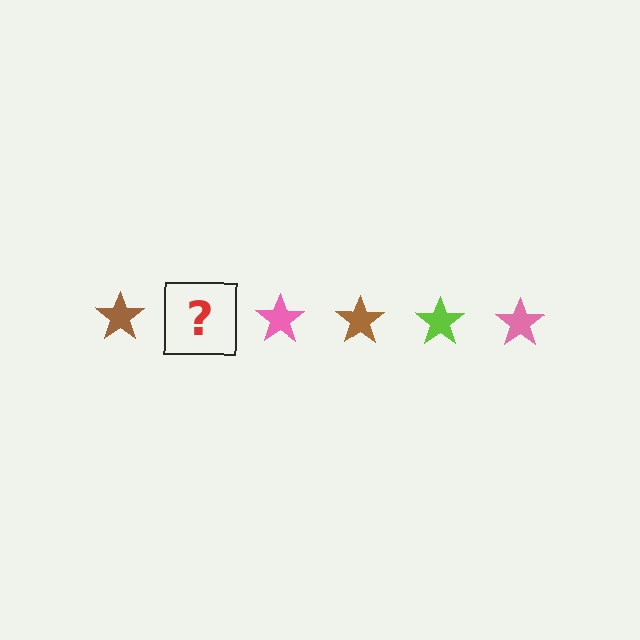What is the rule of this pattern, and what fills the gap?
The rule is that the pattern cycles through brown, lime, pink stars. The gap should be filled with a lime star.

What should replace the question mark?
The question mark should be replaced with a lime star.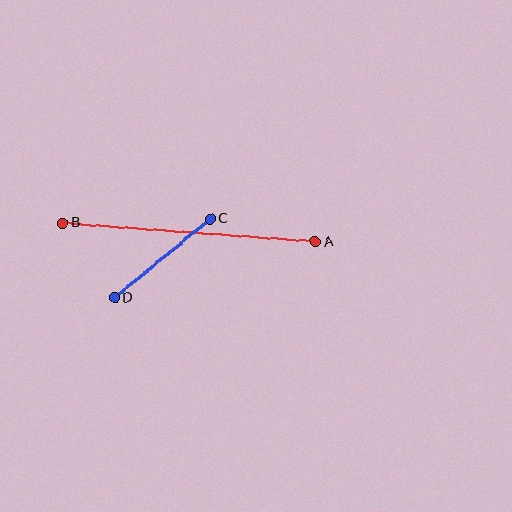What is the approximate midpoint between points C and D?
The midpoint is at approximately (162, 258) pixels.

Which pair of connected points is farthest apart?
Points A and B are farthest apart.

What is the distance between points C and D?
The distance is approximately 124 pixels.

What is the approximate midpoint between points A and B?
The midpoint is at approximately (189, 232) pixels.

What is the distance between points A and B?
The distance is approximately 254 pixels.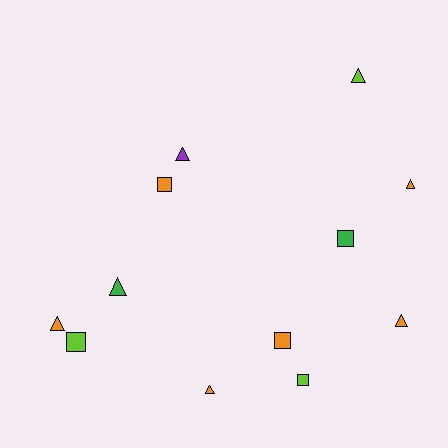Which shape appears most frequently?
Triangle, with 7 objects.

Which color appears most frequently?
Orange, with 6 objects.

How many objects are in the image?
There are 12 objects.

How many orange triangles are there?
There are 4 orange triangles.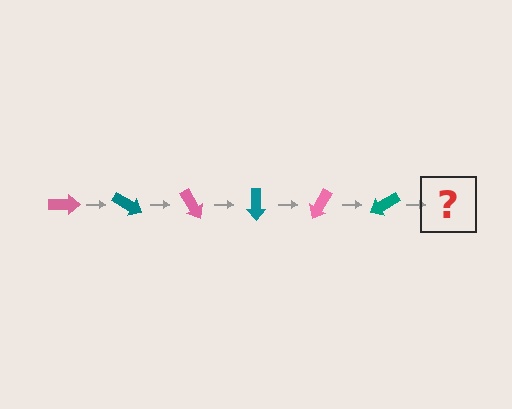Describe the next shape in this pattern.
It should be a pink arrow, rotated 180 degrees from the start.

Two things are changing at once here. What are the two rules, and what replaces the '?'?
The two rules are that it rotates 30 degrees each step and the color cycles through pink and teal. The '?' should be a pink arrow, rotated 180 degrees from the start.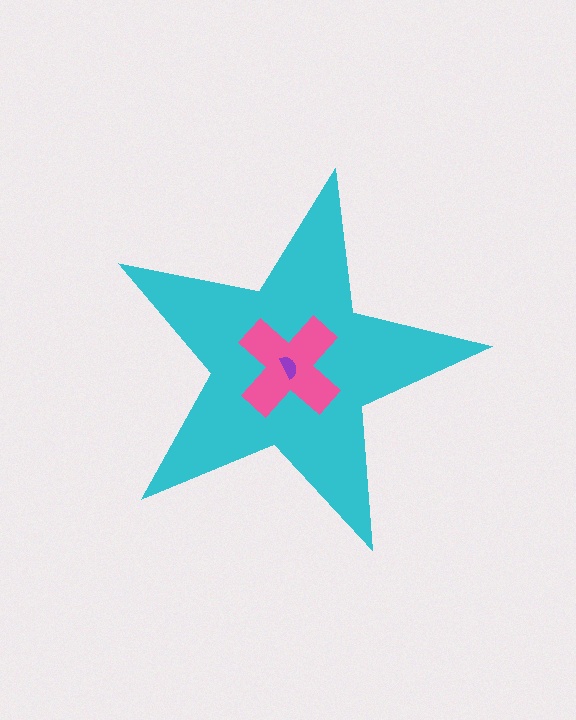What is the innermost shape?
The purple semicircle.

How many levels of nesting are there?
3.